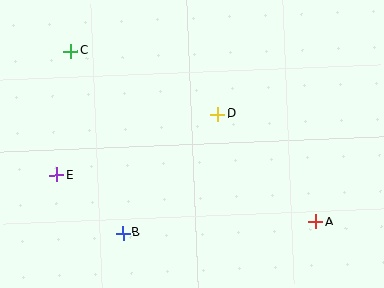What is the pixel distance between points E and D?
The distance between E and D is 172 pixels.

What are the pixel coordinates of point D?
Point D is at (218, 114).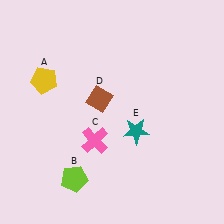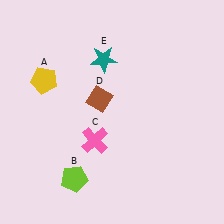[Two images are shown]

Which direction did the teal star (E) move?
The teal star (E) moved up.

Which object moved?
The teal star (E) moved up.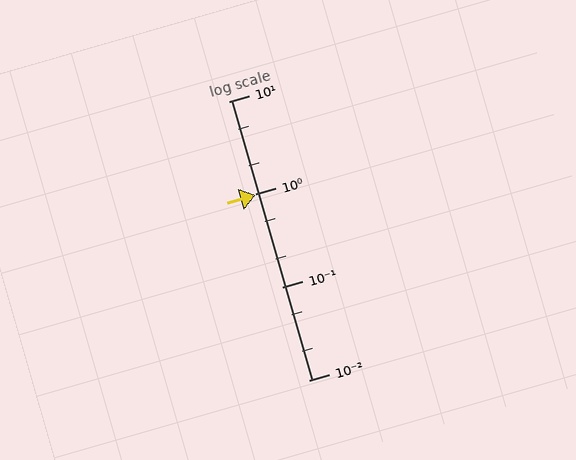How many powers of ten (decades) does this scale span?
The scale spans 3 decades, from 0.01 to 10.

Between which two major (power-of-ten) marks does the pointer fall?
The pointer is between 0.1 and 1.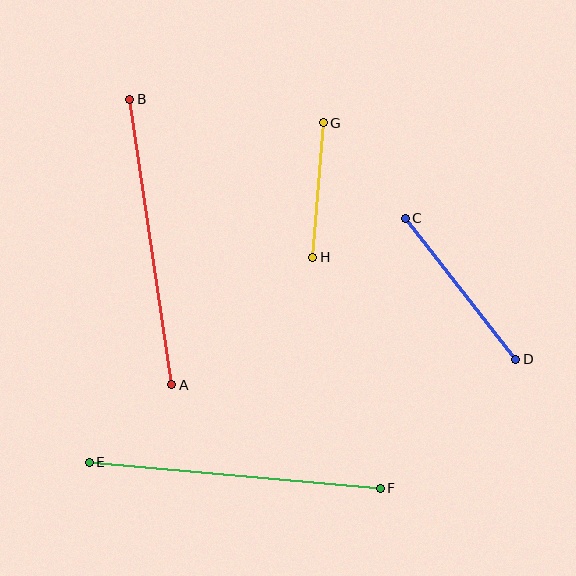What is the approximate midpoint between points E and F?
The midpoint is at approximately (235, 475) pixels.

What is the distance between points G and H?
The distance is approximately 135 pixels.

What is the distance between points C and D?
The distance is approximately 179 pixels.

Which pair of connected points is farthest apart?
Points E and F are farthest apart.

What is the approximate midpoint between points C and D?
The midpoint is at approximately (461, 289) pixels.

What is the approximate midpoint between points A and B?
The midpoint is at approximately (151, 242) pixels.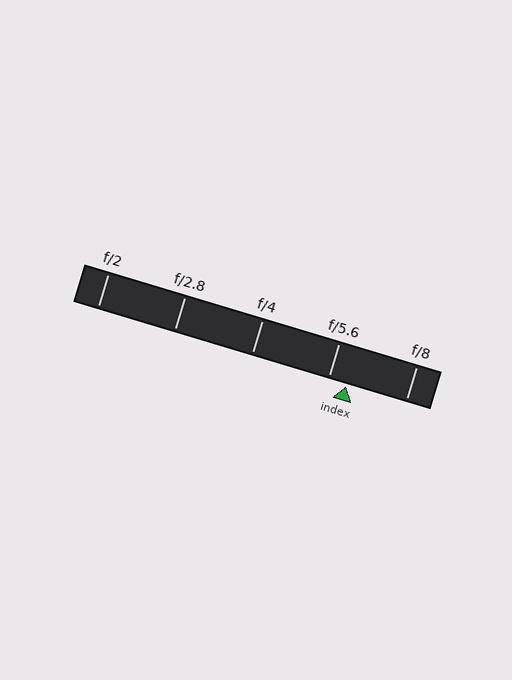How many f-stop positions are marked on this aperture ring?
There are 5 f-stop positions marked.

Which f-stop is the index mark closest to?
The index mark is closest to f/5.6.